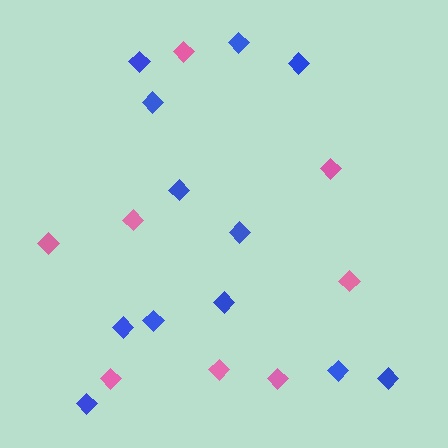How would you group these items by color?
There are 2 groups: one group of pink diamonds (8) and one group of blue diamonds (12).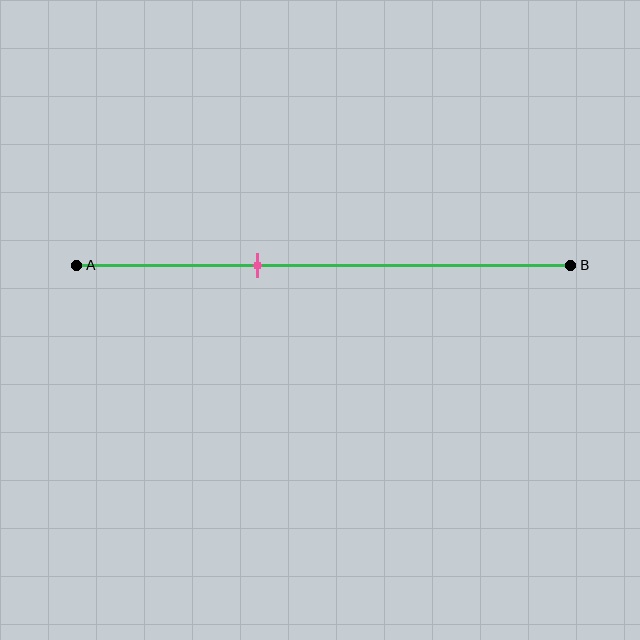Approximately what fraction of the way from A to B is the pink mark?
The pink mark is approximately 35% of the way from A to B.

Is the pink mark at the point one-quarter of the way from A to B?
No, the mark is at about 35% from A, not at the 25% one-quarter point.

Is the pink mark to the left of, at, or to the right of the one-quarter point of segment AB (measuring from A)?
The pink mark is to the right of the one-quarter point of segment AB.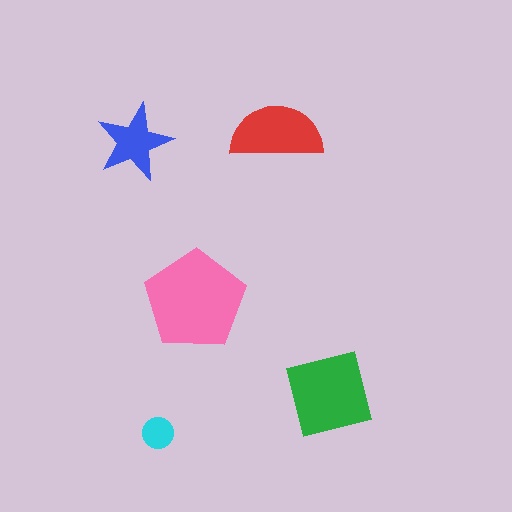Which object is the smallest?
The cyan circle.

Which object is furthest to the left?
The blue star is leftmost.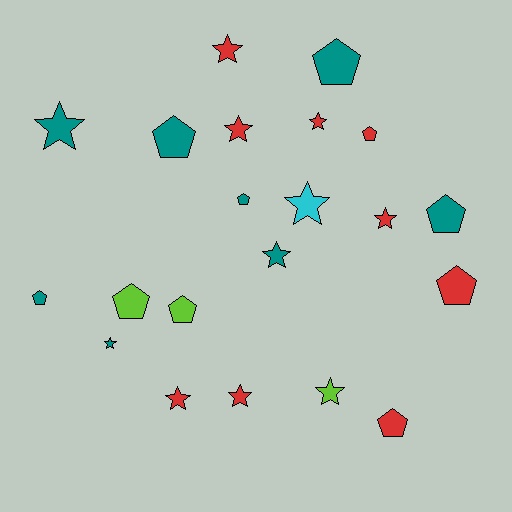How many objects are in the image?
There are 21 objects.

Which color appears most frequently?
Red, with 9 objects.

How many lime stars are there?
There is 1 lime star.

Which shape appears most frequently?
Star, with 11 objects.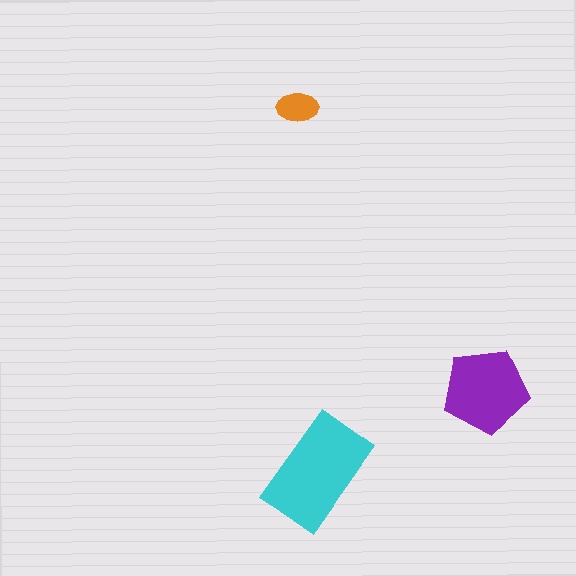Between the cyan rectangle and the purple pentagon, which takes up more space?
The cyan rectangle.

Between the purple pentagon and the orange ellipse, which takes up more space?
The purple pentagon.